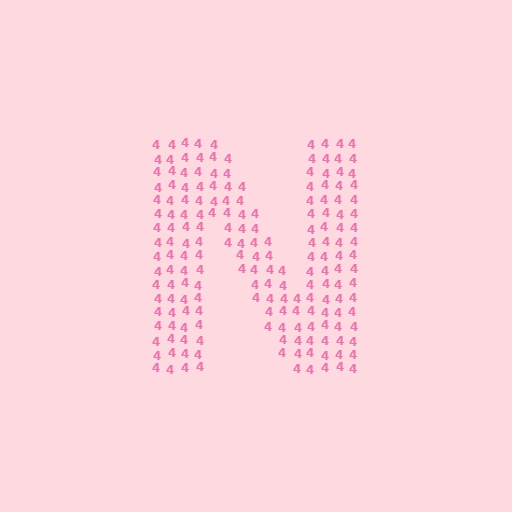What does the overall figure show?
The overall figure shows the letter N.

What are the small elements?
The small elements are digit 4's.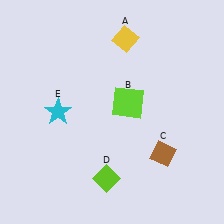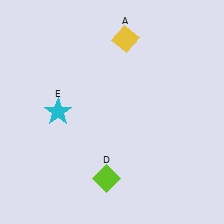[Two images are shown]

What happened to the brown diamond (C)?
The brown diamond (C) was removed in Image 2. It was in the bottom-right area of Image 1.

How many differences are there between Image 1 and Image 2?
There are 2 differences between the two images.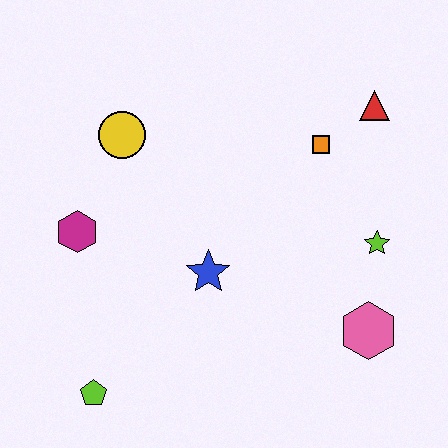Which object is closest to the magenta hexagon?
The yellow circle is closest to the magenta hexagon.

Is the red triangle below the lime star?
No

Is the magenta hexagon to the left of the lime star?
Yes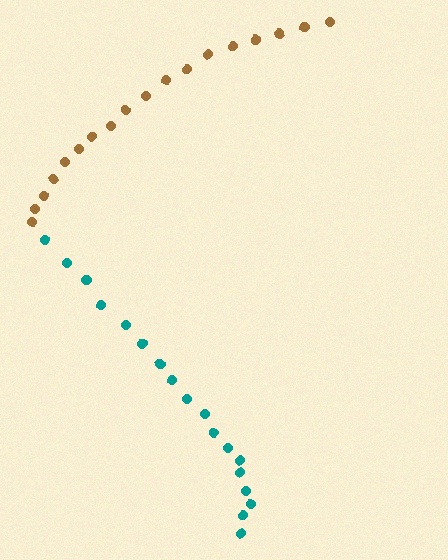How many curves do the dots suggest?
There are 2 distinct paths.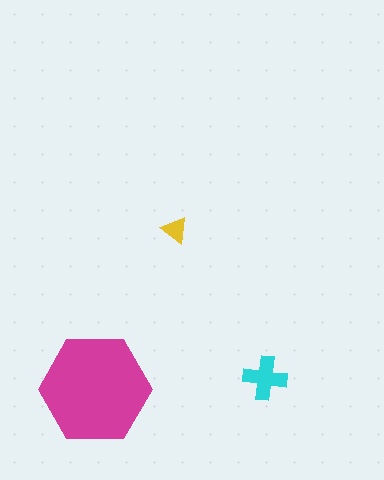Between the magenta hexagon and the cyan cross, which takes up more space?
The magenta hexagon.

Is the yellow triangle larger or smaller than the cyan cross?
Smaller.